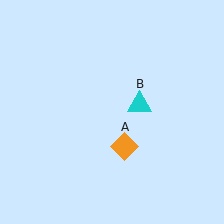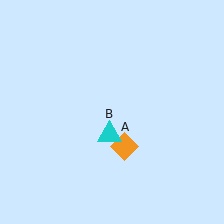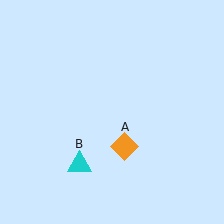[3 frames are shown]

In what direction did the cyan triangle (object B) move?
The cyan triangle (object B) moved down and to the left.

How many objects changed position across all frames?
1 object changed position: cyan triangle (object B).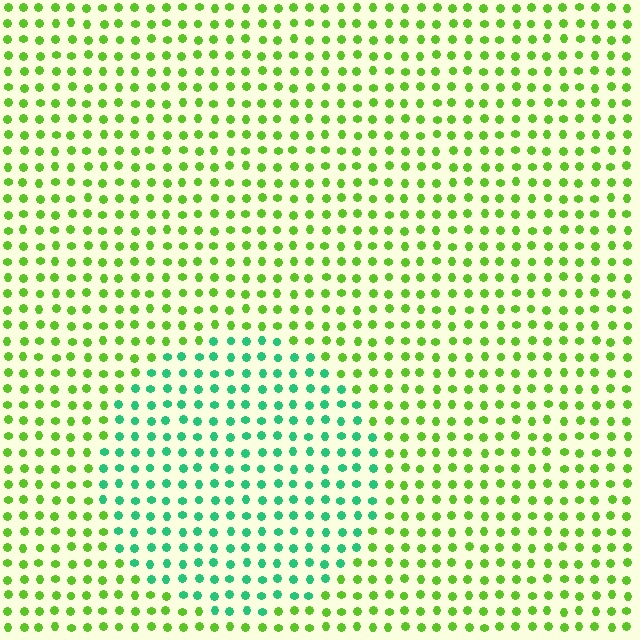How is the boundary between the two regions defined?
The boundary is defined purely by a slight shift in hue (about 51 degrees). Spacing, size, and orientation are identical on both sides.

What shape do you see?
I see a circle.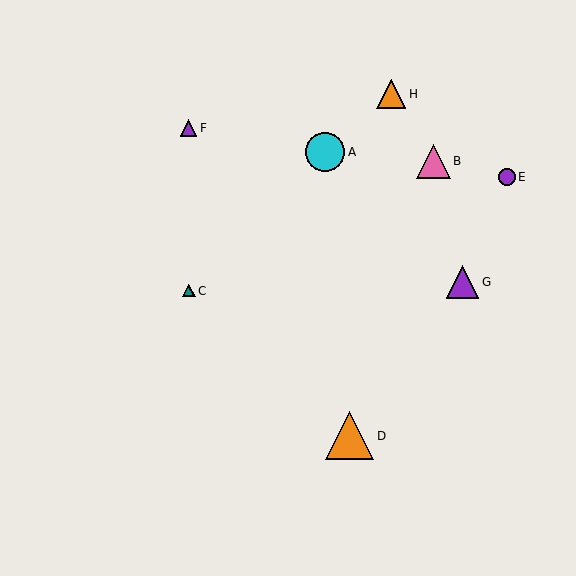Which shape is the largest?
The orange triangle (labeled D) is the largest.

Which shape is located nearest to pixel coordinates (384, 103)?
The orange triangle (labeled H) at (391, 94) is nearest to that location.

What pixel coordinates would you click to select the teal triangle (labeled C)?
Click at (189, 291) to select the teal triangle C.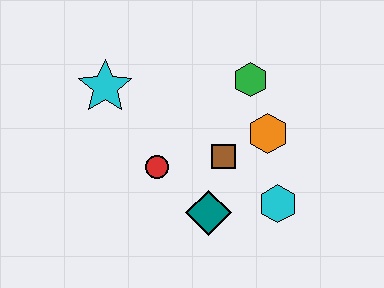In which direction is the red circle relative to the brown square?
The red circle is to the left of the brown square.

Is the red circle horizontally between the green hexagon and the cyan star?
Yes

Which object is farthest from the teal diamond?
The cyan star is farthest from the teal diamond.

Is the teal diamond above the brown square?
No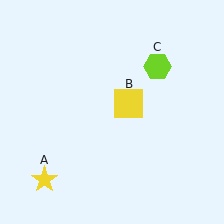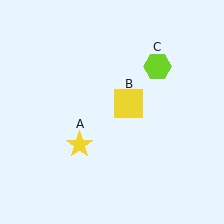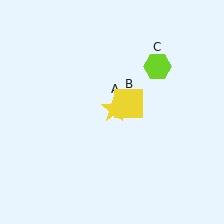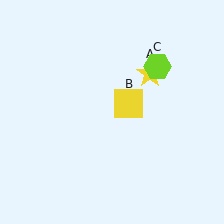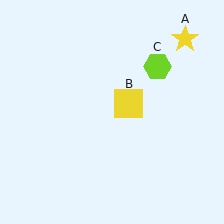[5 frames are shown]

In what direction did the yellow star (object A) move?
The yellow star (object A) moved up and to the right.